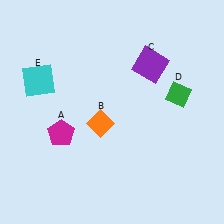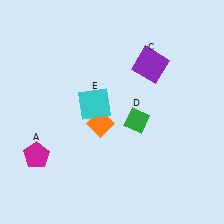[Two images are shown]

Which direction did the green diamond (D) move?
The green diamond (D) moved left.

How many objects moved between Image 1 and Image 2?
3 objects moved between the two images.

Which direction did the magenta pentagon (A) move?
The magenta pentagon (A) moved left.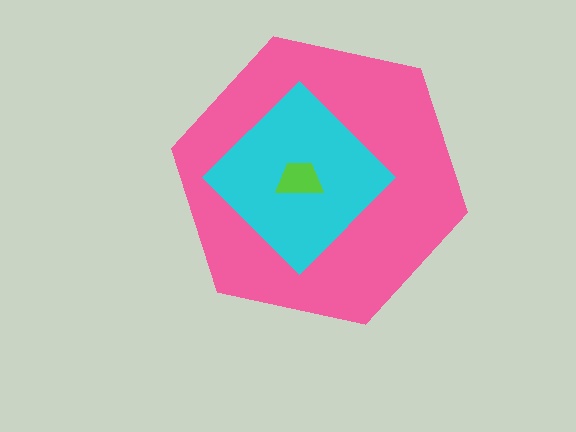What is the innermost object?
The lime trapezoid.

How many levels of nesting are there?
3.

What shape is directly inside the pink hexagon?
The cyan diamond.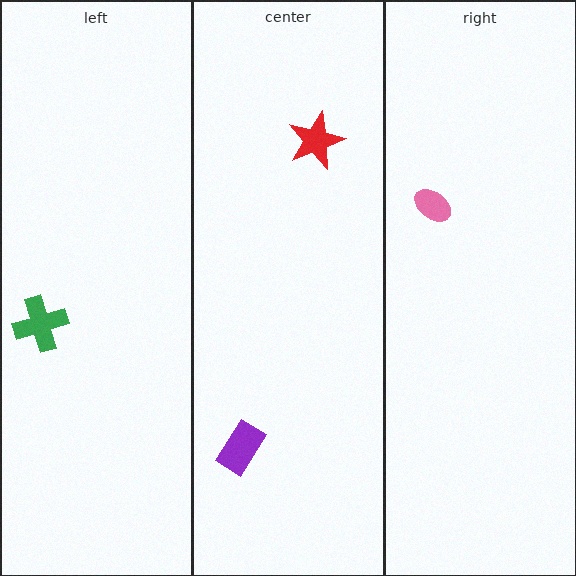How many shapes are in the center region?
2.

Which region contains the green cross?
The left region.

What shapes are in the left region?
The green cross.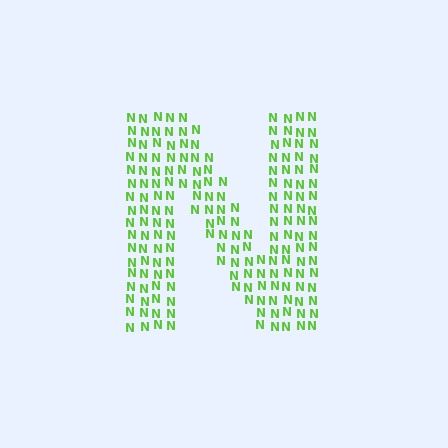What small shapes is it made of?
It is made of small letter N's.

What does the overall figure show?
The overall figure shows the letter N.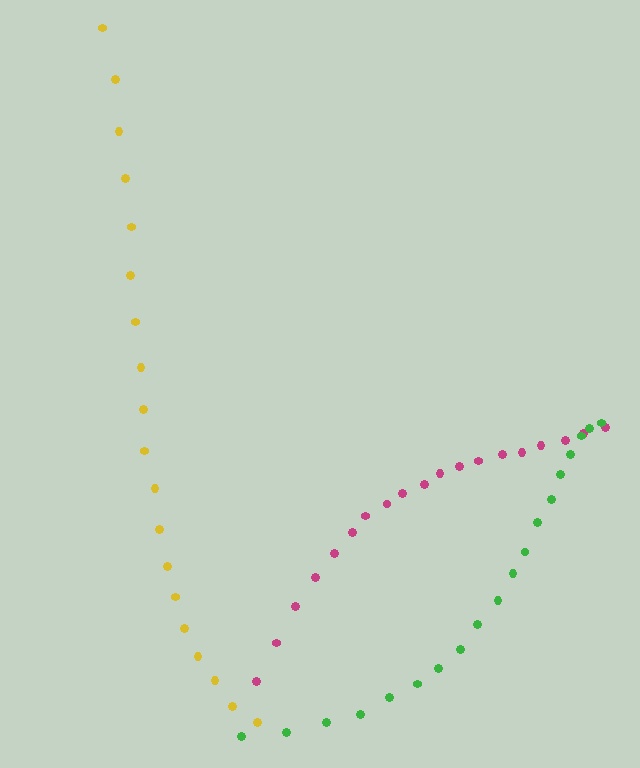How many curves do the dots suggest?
There are 3 distinct paths.